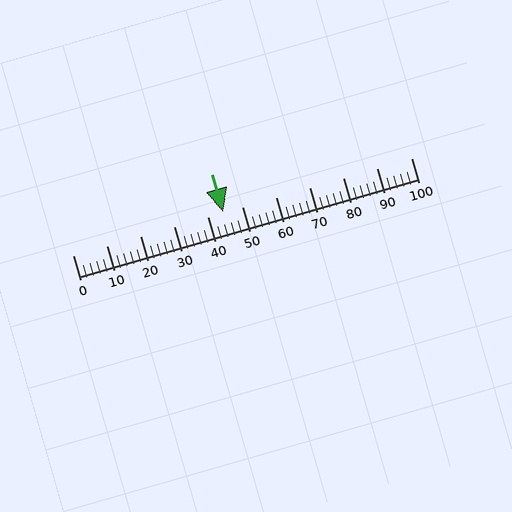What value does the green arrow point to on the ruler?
The green arrow points to approximately 44.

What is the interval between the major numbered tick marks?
The major tick marks are spaced 10 units apart.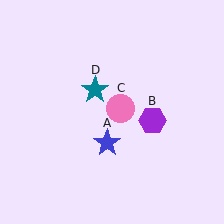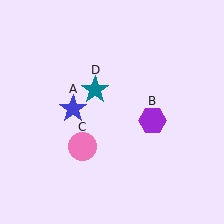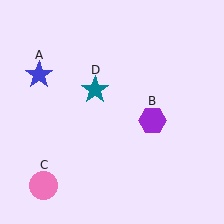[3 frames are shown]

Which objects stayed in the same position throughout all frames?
Purple hexagon (object B) and teal star (object D) remained stationary.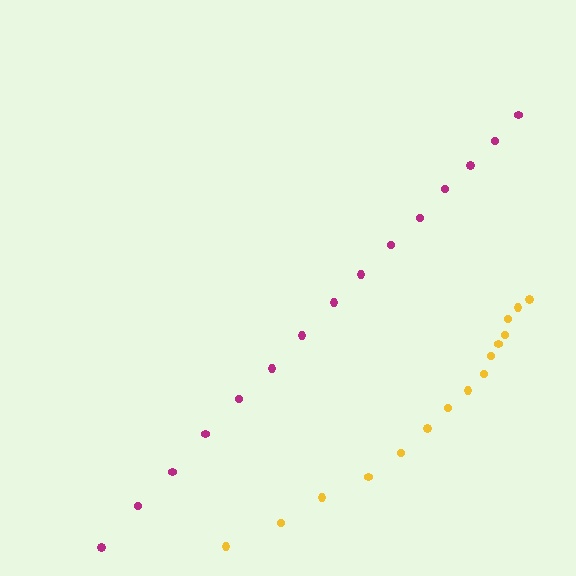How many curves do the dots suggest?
There are 2 distinct paths.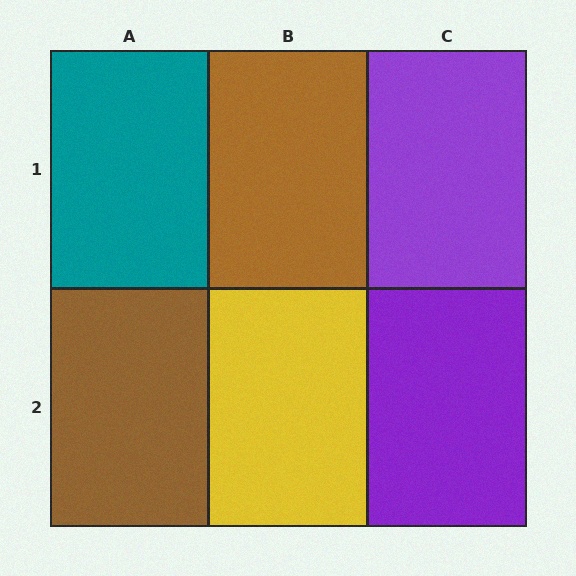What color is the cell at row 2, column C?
Purple.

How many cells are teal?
1 cell is teal.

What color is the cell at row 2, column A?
Brown.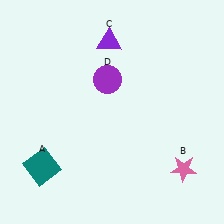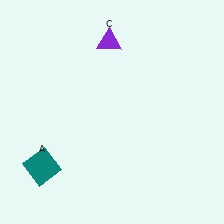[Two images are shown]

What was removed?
The purple circle (D), the pink star (B) were removed in Image 2.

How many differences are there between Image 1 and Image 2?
There are 2 differences between the two images.